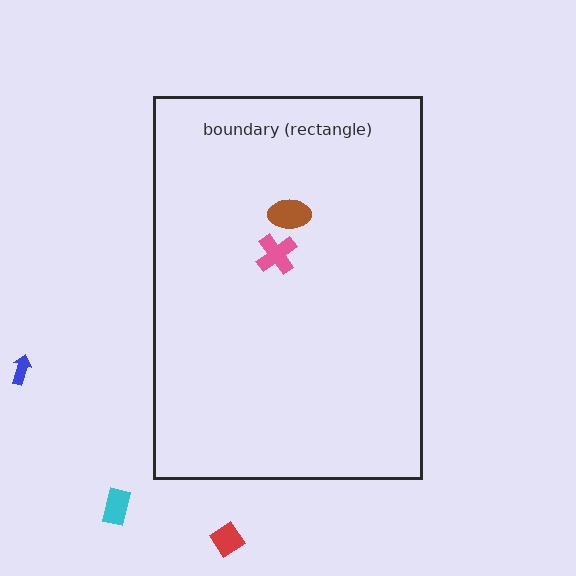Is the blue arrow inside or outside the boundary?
Outside.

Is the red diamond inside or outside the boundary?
Outside.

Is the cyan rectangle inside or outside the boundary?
Outside.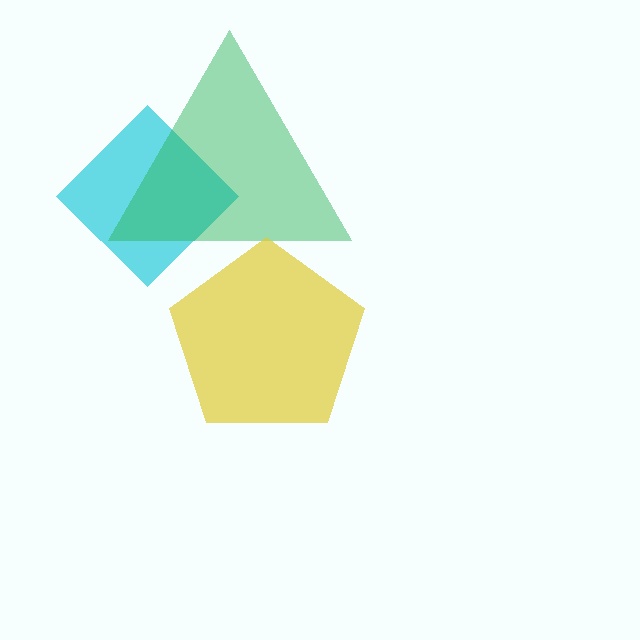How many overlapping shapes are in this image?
There are 3 overlapping shapes in the image.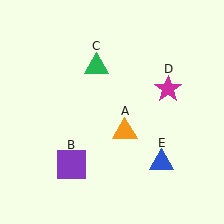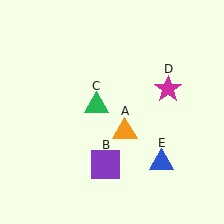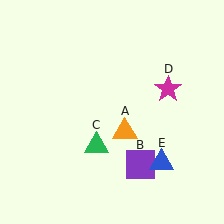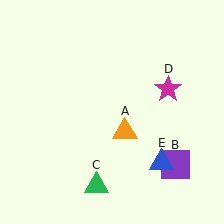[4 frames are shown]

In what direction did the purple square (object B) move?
The purple square (object B) moved right.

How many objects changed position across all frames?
2 objects changed position: purple square (object B), green triangle (object C).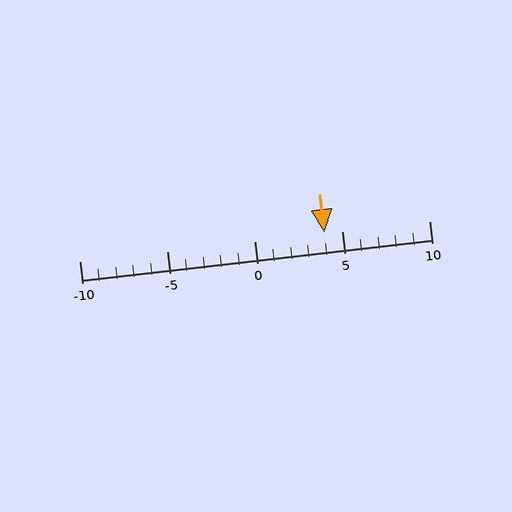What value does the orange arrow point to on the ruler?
The orange arrow points to approximately 4.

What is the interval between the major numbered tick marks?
The major tick marks are spaced 5 units apart.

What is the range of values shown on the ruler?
The ruler shows values from -10 to 10.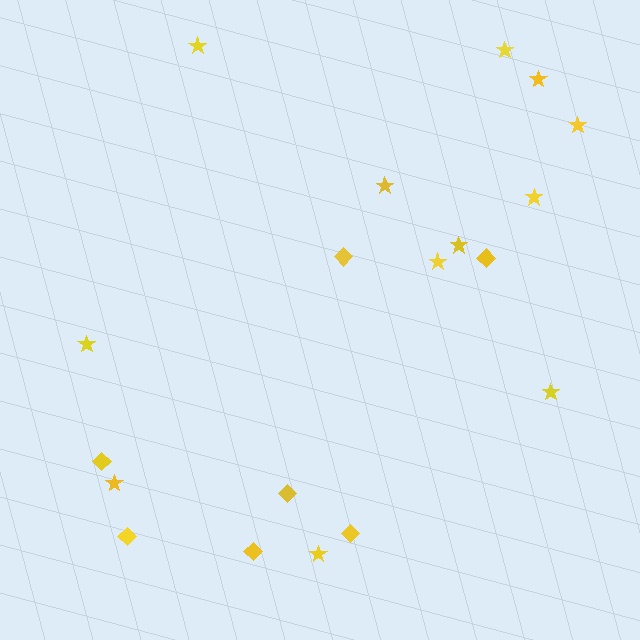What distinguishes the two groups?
There are 2 groups: one group of stars (12) and one group of diamonds (7).